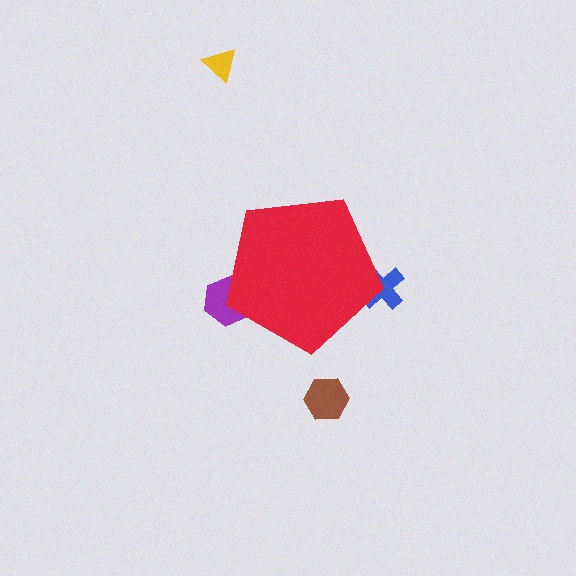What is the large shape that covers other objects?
A red pentagon.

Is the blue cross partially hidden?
Yes, the blue cross is partially hidden behind the red pentagon.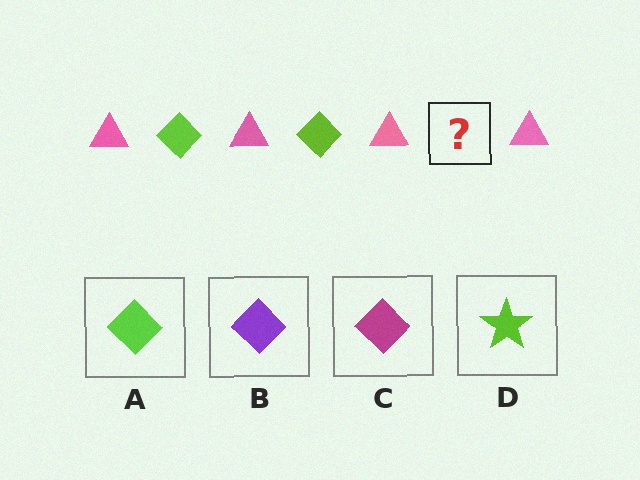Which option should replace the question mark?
Option A.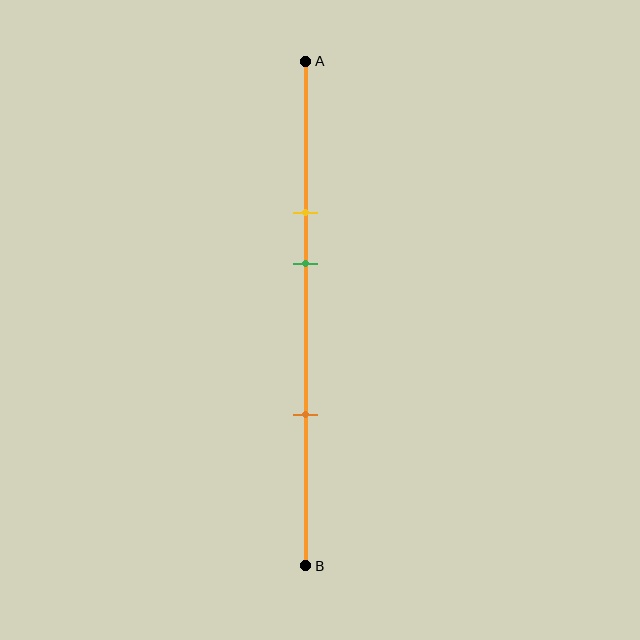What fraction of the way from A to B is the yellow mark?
The yellow mark is approximately 30% (0.3) of the way from A to B.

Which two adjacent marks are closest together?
The yellow and green marks are the closest adjacent pair.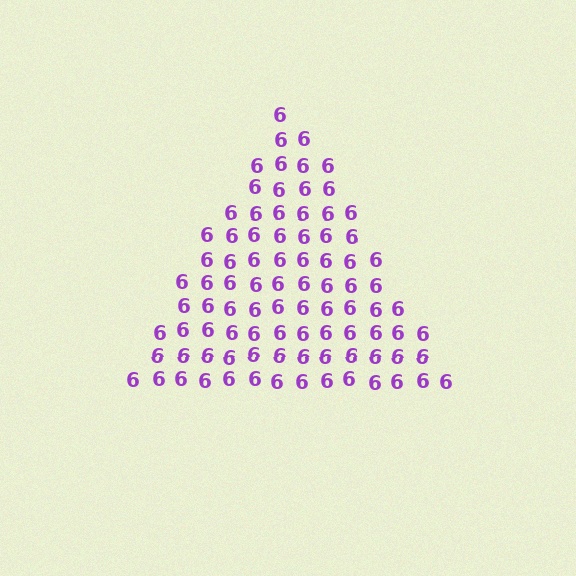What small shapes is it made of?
It is made of small digit 6's.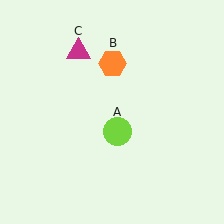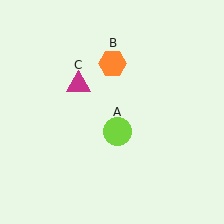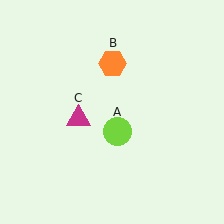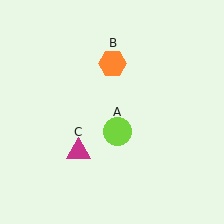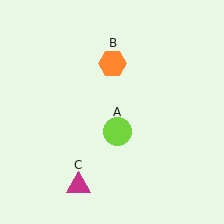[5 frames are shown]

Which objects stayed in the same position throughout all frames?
Lime circle (object A) and orange hexagon (object B) remained stationary.